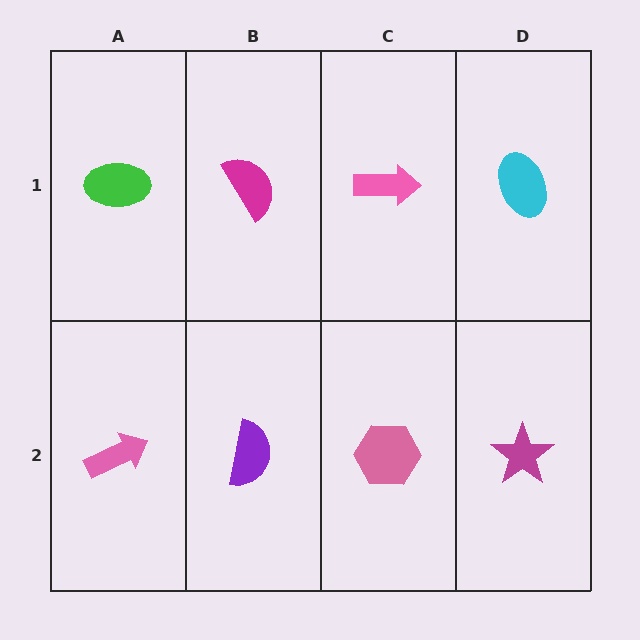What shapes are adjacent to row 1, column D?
A magenta star (row 2, column D), a pink arrow (row 1, column C).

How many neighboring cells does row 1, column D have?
2.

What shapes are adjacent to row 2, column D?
A cyan ellipse (row 1, column D), a pink hexagon (row 2, column C).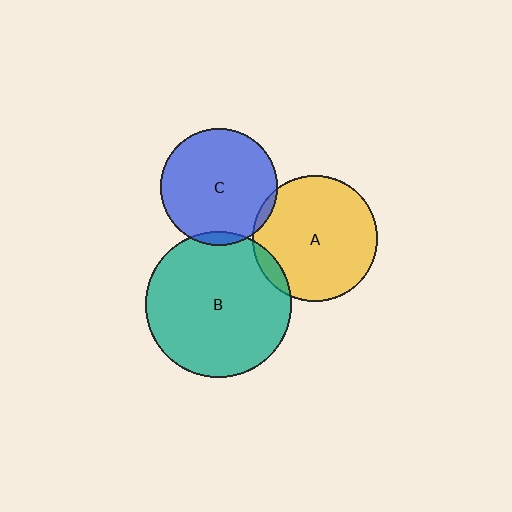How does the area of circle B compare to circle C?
Approximately 1.6 times.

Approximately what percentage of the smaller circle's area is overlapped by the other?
Approximately 5%.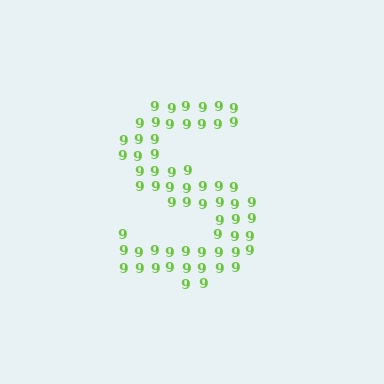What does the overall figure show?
The overall figure shows the letter S.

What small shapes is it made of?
It is made of small digit 9's.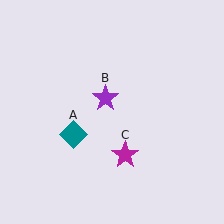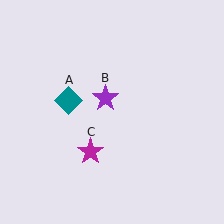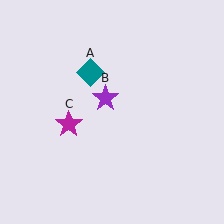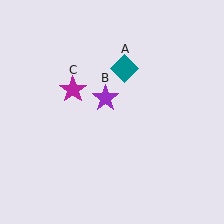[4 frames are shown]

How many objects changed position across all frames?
2 objects changed position: teal diamond (object A), magenta star (object C).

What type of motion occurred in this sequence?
The teal diamond (object A), magenta star (object C) rotated clockwise around the center of the scene.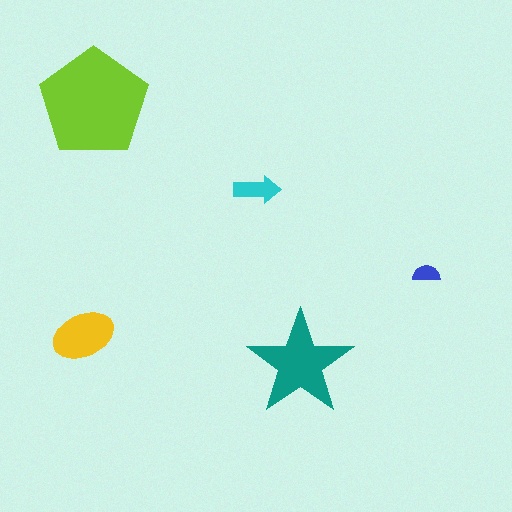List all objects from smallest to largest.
The blue semicircle, the cyan arrow, the yellow ellipse, the teal star, the lime pentagon.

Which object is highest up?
The lime pentagon is topmost.